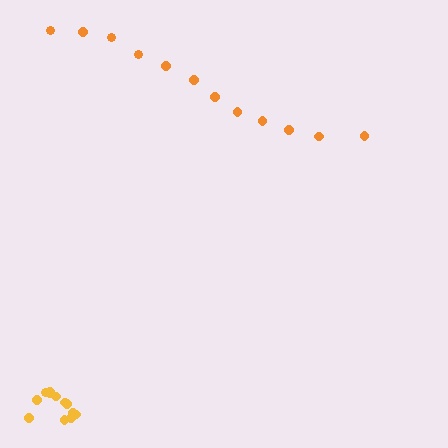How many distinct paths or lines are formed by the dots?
There are 2 distinct paths.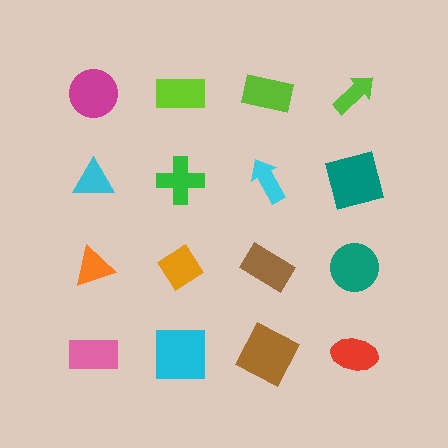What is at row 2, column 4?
A teal square.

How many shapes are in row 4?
4 shapes.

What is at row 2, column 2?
A green cross.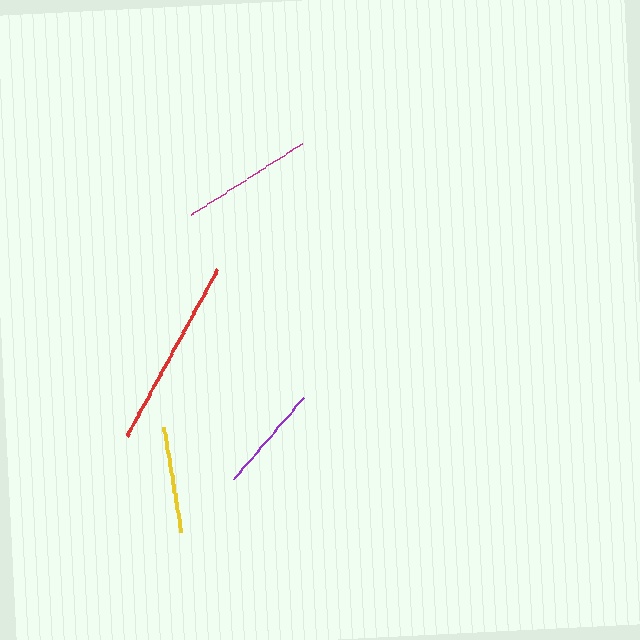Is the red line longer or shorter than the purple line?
The red line is longer than the purple line.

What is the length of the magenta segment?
The magenta segment is approximately 133 pixels long.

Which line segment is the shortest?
The yellow line is the shortest at approximately 106 pixels.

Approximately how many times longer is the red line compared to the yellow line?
The red line is approximately 1.8 times the length of the yellow line.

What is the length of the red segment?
The red segment is approximately 190 pixels long.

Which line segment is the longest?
The red line is the longest at approximately 190 pixels.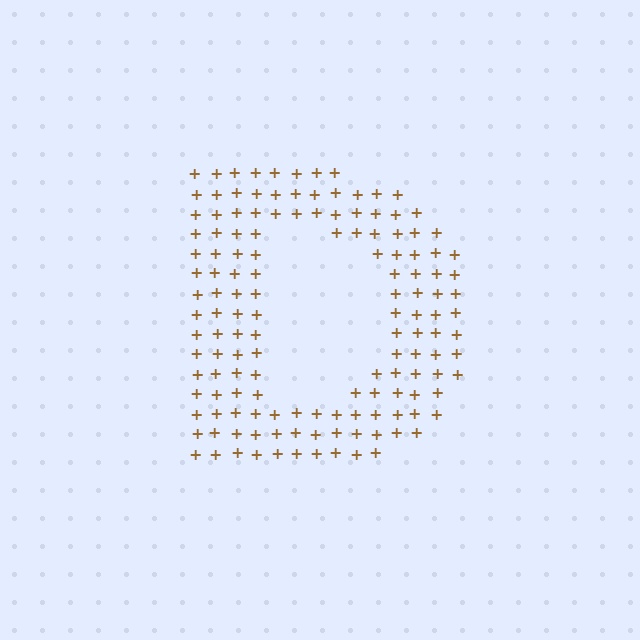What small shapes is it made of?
It is made of small plus signs.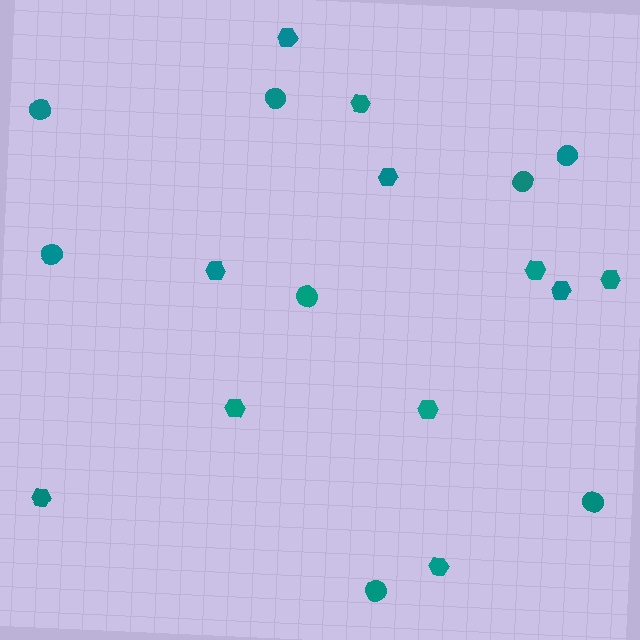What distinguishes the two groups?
There are 2 groups: one group of hexagons (11) and one group of circles (8).